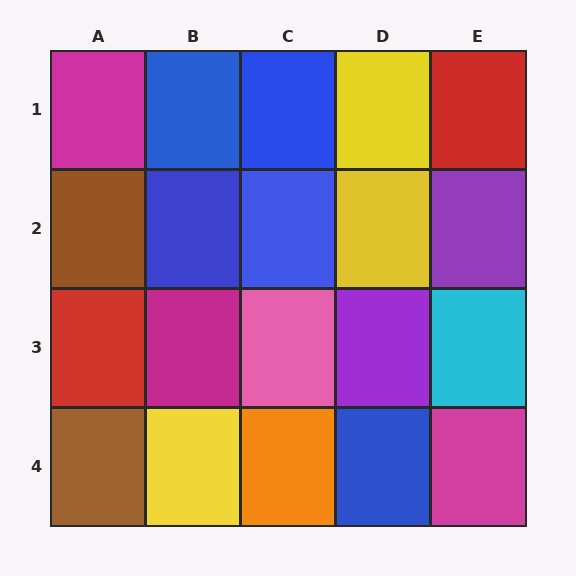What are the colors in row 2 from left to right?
Brown, blue, blue, yellow, purple.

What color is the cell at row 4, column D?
Blue.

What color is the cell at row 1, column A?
Magenta.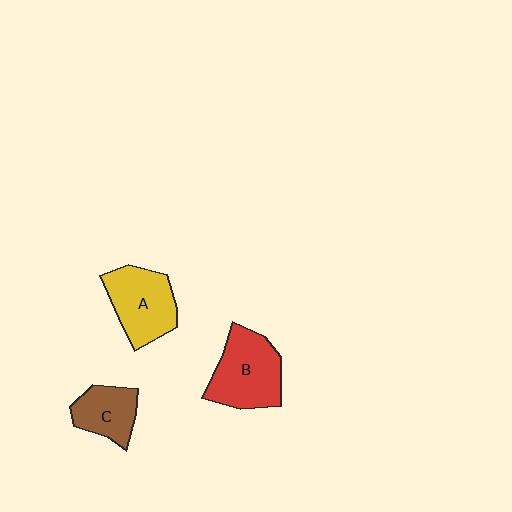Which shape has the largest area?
Shape B (red).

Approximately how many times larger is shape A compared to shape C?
Approximately 1.4 times.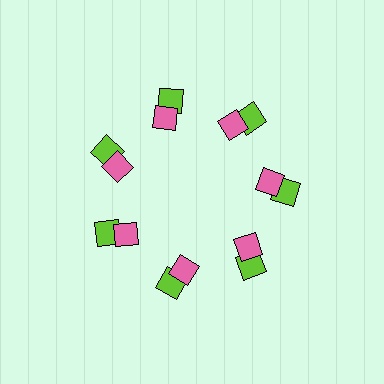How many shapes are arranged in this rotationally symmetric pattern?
There are 14 shapes, arranged in 7 groups of 2.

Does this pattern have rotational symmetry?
Yes, this pattern has 7-fold rotational symmetry. It looks the same after rotating 51 degrees around the center.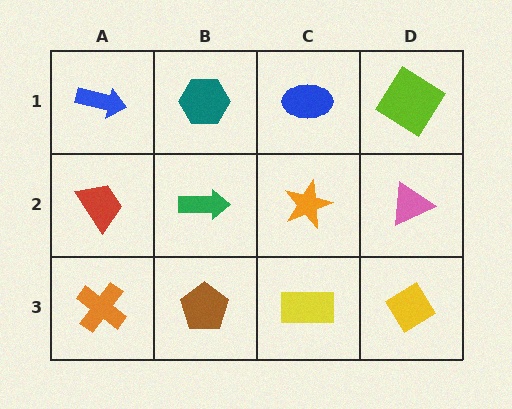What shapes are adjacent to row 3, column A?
A red trapezoid (row 2, column A), a brown pentagon (row 3, column B).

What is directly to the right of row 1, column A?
A teal hexagon.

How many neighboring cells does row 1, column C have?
3.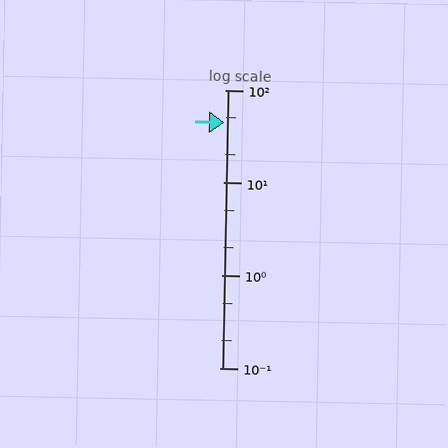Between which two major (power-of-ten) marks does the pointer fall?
The pointer is between 10 and 100.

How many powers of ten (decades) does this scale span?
The scale spans 3 decades, from 0.1 to 100.